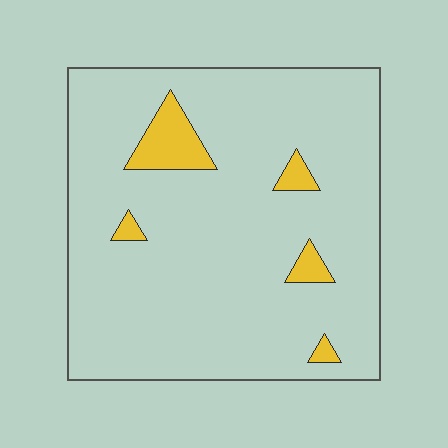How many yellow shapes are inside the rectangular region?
5.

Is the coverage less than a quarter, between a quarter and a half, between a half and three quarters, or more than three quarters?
Less than a quarter.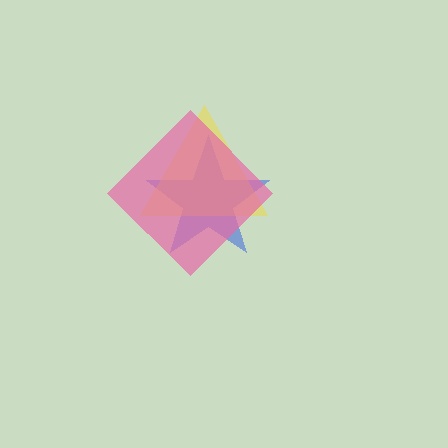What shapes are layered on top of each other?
The layered shapes are: a blue star, a yellow triangle, a pink diamond.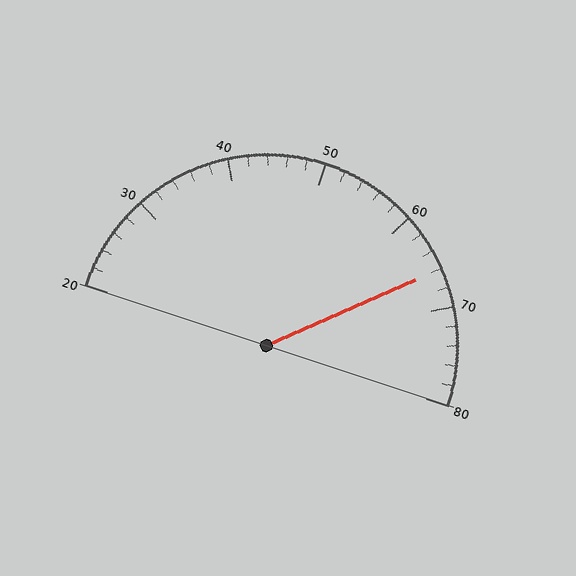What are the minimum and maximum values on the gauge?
The gauge ranges from 20 to 80.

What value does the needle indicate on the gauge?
The needle indicates approximately 66.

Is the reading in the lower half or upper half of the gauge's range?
The reading is in the upper half of the range (20 to 80).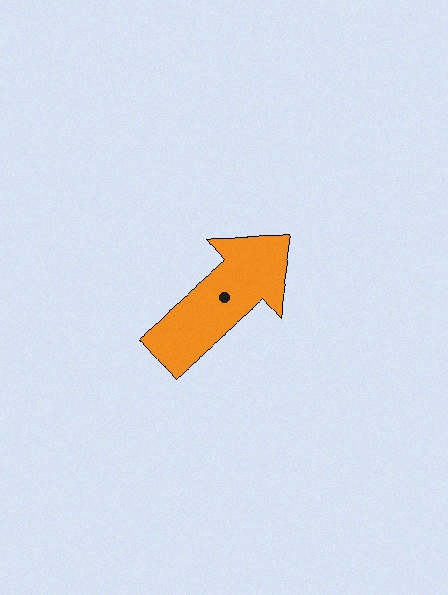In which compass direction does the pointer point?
Northeast.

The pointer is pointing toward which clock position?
Roughly 2 o'clock.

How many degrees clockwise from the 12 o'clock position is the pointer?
Approximately 49 degrees.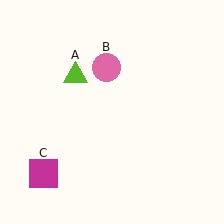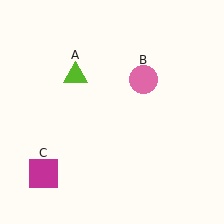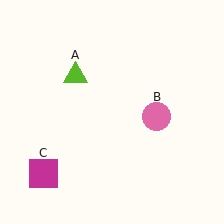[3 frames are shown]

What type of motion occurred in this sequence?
The pink circle (object B) rotated clockwise around the center of the scene.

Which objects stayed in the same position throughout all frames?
Lime triangle (object A) and magenta square (object C) remained stationary.